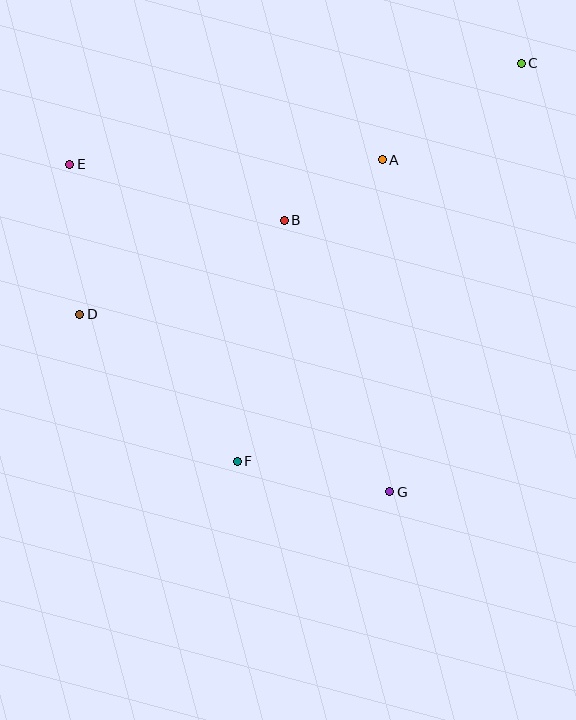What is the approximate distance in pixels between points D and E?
The distance between D and E is approximately 150 pixels.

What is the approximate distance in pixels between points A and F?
The distance between A and F is approximately 334 pixels.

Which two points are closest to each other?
Points A and B are closest to each other.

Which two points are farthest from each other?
Points C and D are farthest from each other.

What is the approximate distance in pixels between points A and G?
The distance between A and G is approximately 332 pixels.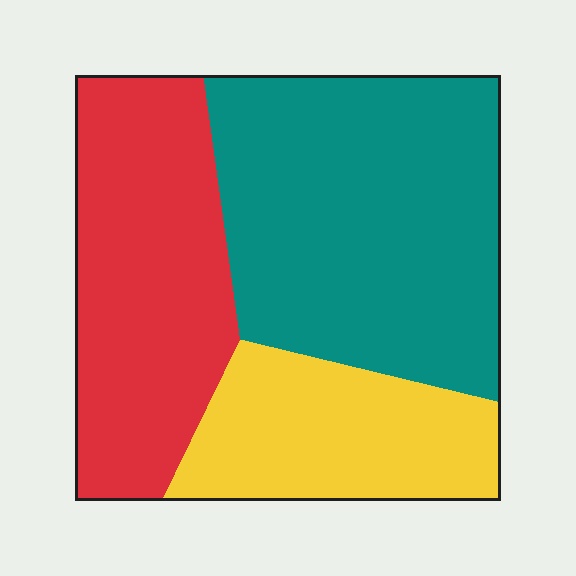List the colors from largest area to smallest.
From largest to smallest: teal, red, yellow.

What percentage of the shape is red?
Red takes up between a sixth and a third of the shape.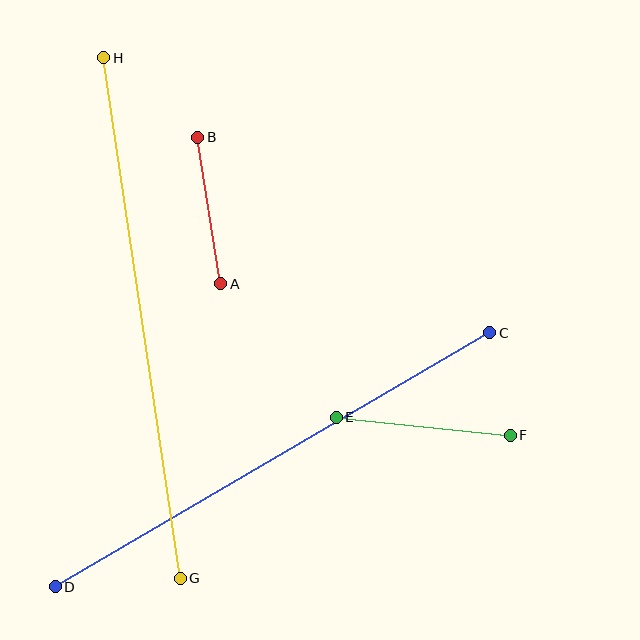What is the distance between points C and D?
The distance is approximately 503 pixels.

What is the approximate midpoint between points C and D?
The midpoint is at approximately (273, 460) pixels.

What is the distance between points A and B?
The distance is approximately 148 pixels.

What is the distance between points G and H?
The distance is approximately 526 pixels.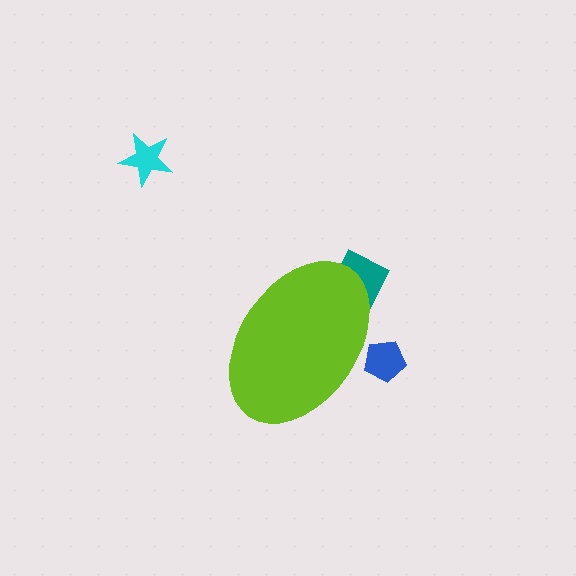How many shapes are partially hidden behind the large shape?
2 shapes are partially hidden.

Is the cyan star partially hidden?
No, the cyan star is fully visible.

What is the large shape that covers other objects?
A lime ellipse.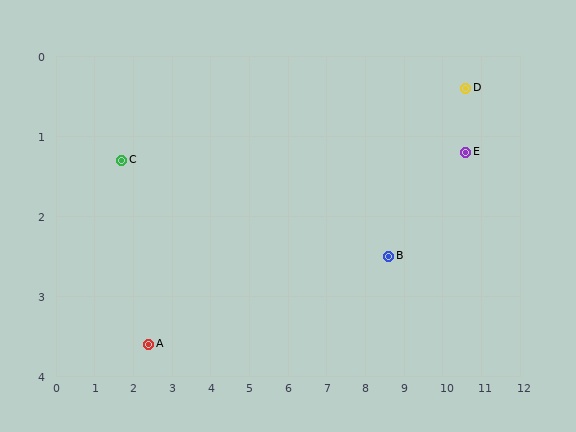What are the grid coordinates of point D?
Point D is at approximately (10.6, 0.4).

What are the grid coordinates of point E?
Point E is at approximately (10.6, 1.2).